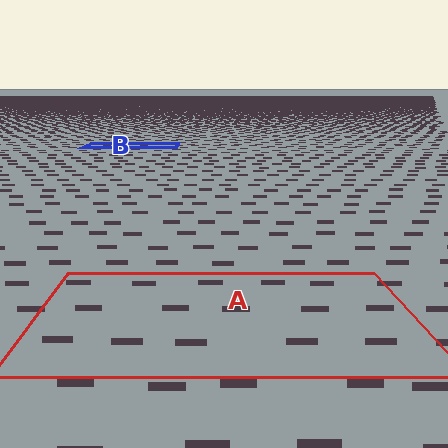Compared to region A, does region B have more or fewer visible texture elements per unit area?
Region B has more texture elements per unit area — they are packed more densely because it is farther away.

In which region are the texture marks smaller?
The texture marks are smaller in region B, because it is farther away.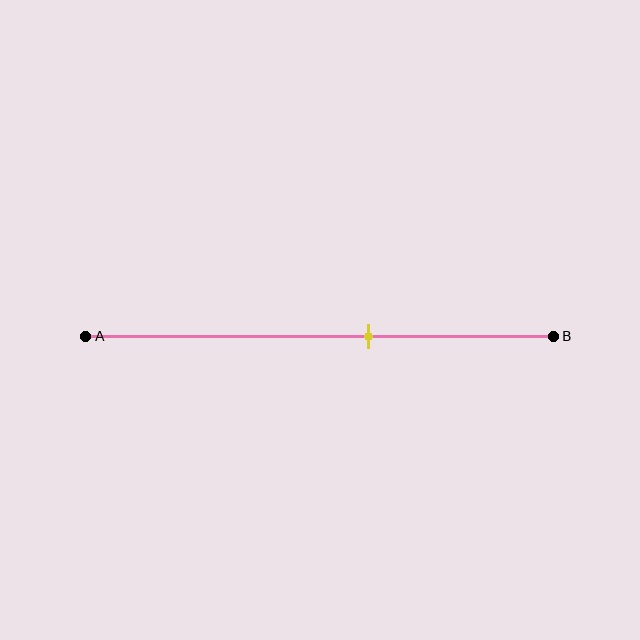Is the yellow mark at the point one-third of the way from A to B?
No, the mark is at about 60% from A, not at the 33% one-third point.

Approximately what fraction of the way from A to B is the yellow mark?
The yellow mark is approximately 60% of the way from A to B.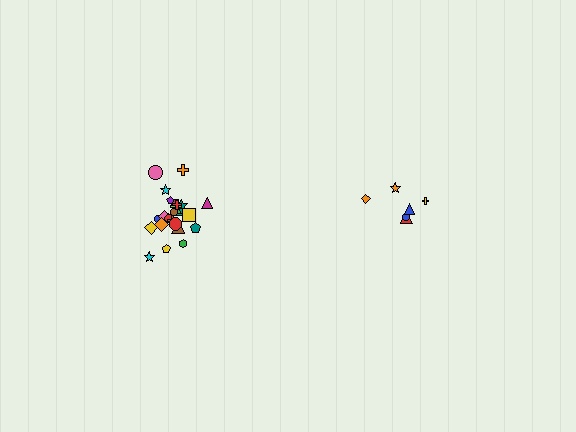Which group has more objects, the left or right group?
The left group.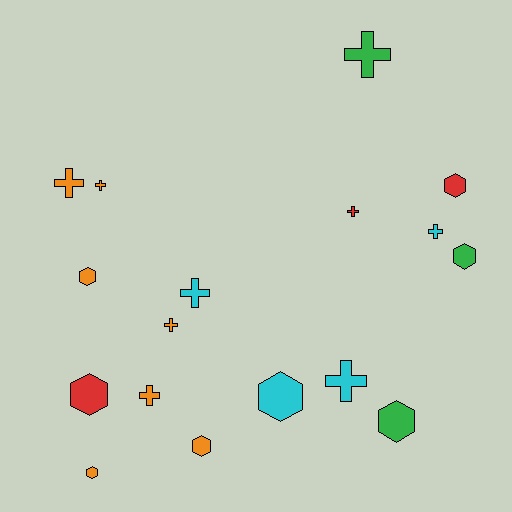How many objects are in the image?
There are 17 objects.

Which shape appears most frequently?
Cross, with 9 objects.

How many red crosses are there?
There is 1 red cross.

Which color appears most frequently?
Orange, with 7 objects.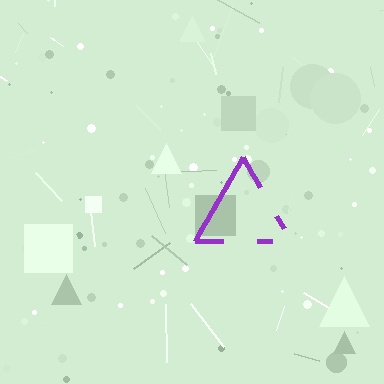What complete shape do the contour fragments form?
The contour fragments form a triangle.